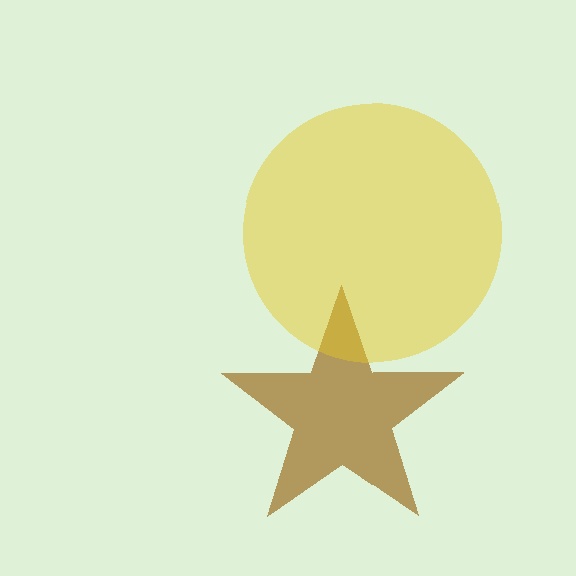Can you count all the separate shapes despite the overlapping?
Yes, there are 2 separate shapes.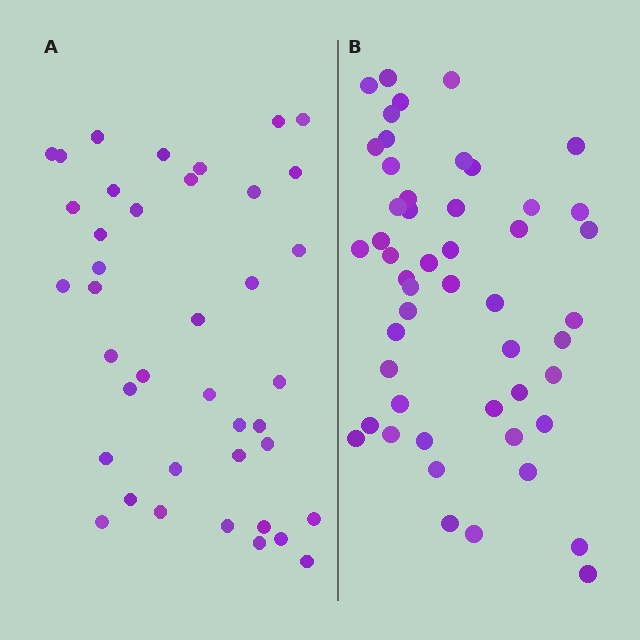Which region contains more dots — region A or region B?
Region B (the right region) has more dots.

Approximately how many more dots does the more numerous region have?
Region B has roughly 10 or so more dots than region A.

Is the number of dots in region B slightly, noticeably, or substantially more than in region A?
Region B has noticeably more, but not dramatically so. The ratio is roughly 1.2 to 1.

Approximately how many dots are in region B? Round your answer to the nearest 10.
About 50 dots.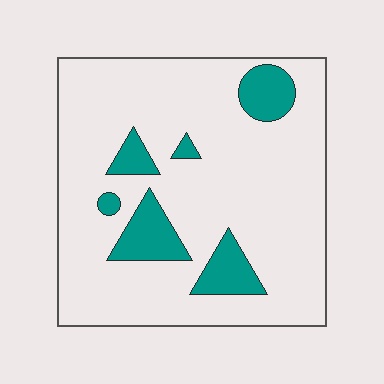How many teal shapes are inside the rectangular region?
6.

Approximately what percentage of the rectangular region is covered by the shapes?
Approximately 15%.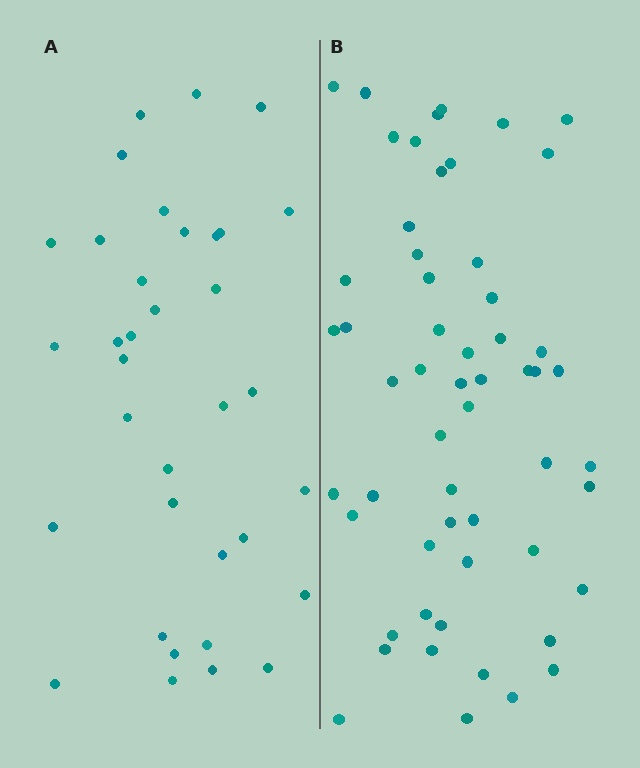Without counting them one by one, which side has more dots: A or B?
Region B (the right region) has more dots.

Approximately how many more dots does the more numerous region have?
Region B has approximately 20 more dots than region A.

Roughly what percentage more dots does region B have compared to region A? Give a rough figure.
About 60% more.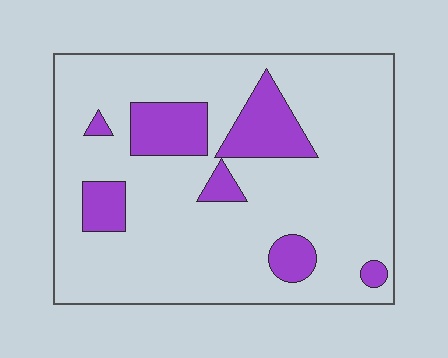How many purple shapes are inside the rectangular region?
7.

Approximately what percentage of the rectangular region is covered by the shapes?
Approximately 20%.